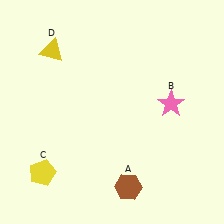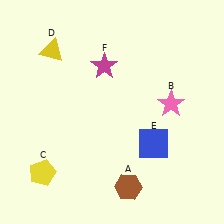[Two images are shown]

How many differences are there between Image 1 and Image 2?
There are 2 differences between the two images.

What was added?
A blue square (E), a magenta star (F) were added in Image 2.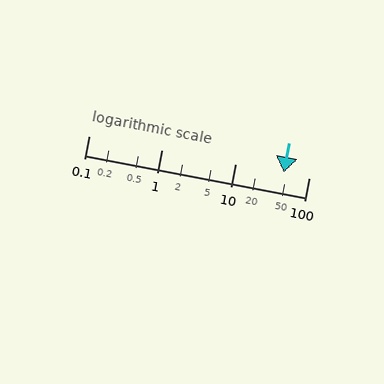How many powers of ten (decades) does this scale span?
The scale spans 3 decades, from 0.1 to 100.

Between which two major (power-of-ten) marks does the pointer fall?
The pointer is between 10 and 100.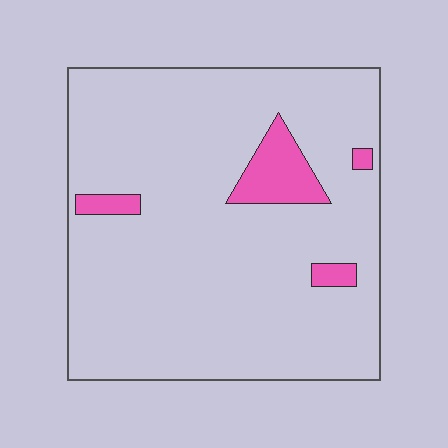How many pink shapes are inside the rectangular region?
4.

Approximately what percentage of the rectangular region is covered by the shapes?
Approximately 10%.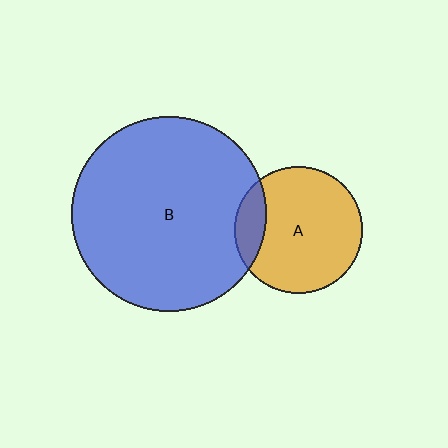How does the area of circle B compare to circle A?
Approximately 2.3 times.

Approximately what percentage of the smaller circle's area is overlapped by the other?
Approximately 15%.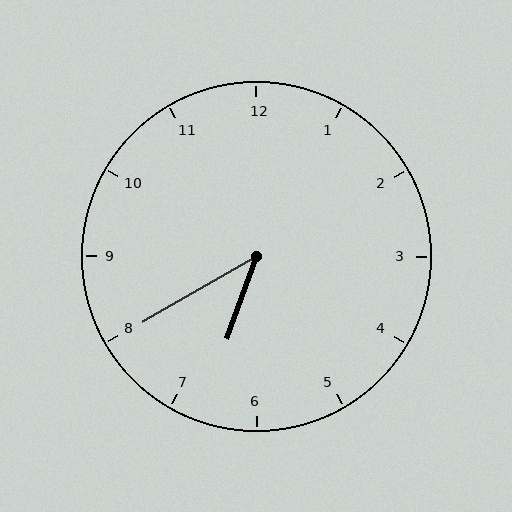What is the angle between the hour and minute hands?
Approximately 40 degrees.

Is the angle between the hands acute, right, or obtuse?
It is acute.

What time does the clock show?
6:40.